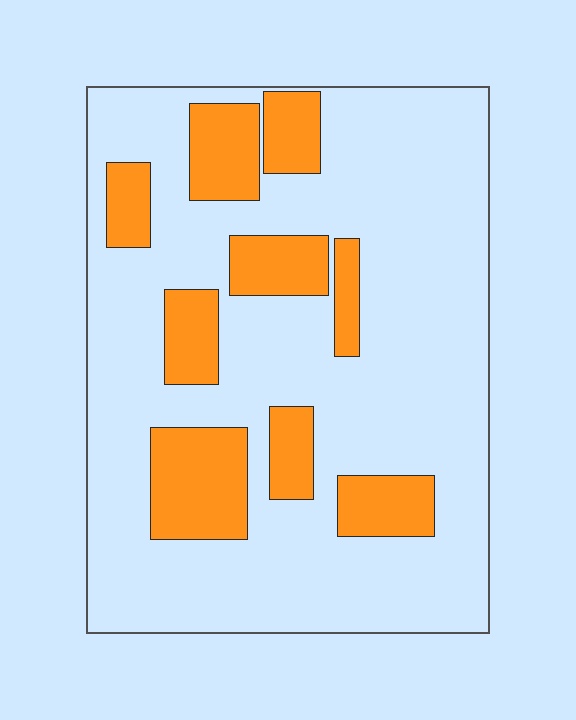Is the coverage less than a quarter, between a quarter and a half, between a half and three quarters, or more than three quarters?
Less than a quarter.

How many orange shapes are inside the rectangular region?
9.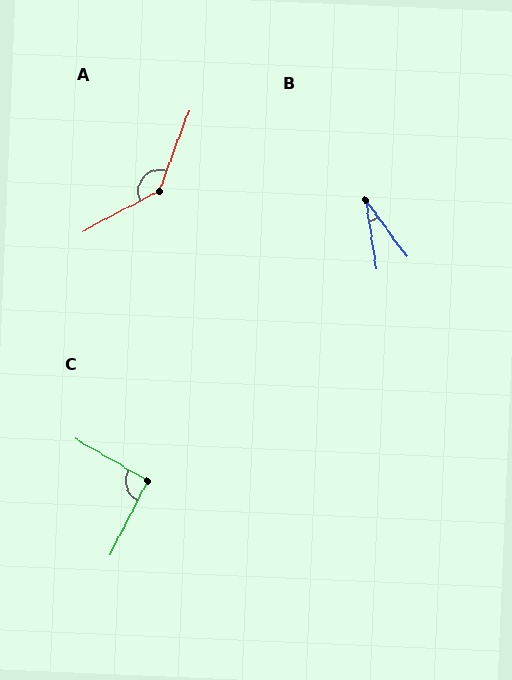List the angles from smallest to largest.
B (27°), C (93°), A (138°).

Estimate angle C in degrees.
Approximately 93 degrees.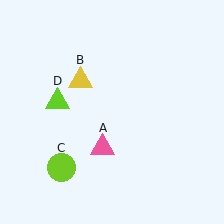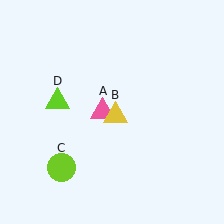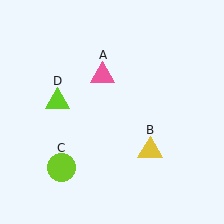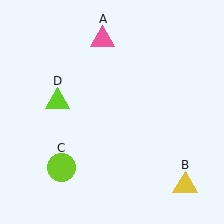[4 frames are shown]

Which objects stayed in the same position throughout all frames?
Lime circle (object C) and lime triangle (object D) remained stationary.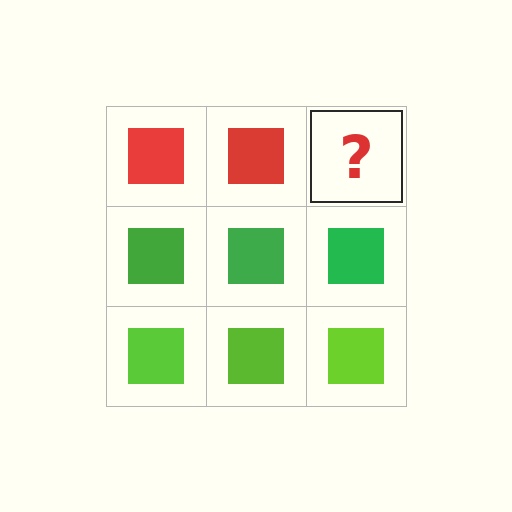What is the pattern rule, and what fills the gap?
The rule is that each row has a consistent color. The gap should be filled with a red square.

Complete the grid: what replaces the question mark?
The question mark should be replaced with a red square.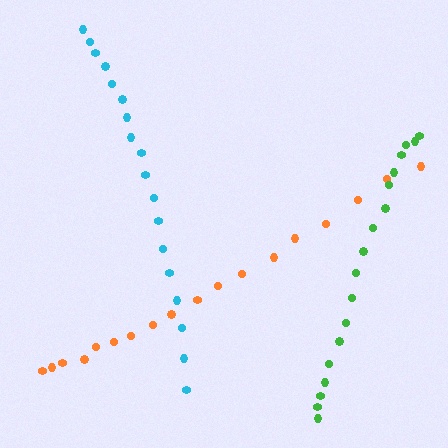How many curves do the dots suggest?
There are 3 distinct paths.